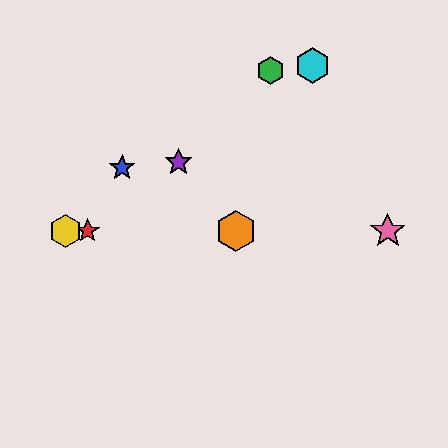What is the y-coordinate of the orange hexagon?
The orange hexagon is at y≈231.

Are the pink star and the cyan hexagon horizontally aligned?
No, the pink star is at y≈231 and the cyan hexagon is at y≈66.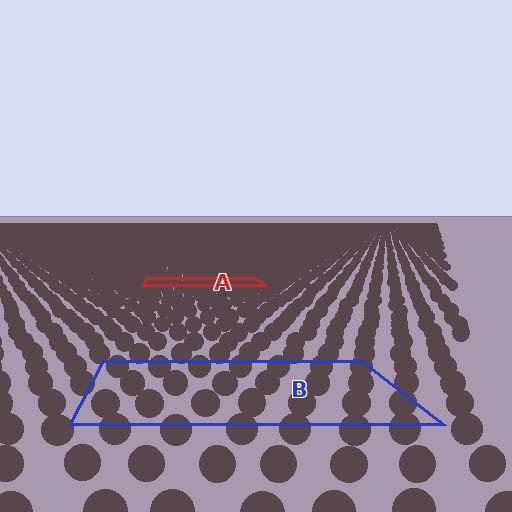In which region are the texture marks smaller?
The texture marks are smaller in region A, because it is farther away.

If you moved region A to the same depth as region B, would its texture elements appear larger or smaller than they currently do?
They would appear larger. At a closer depth, the same texture elements are projected at a bigger on-screen size.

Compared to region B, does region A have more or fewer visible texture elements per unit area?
Region A has more texture elements per unit area — they are packed more densely because it is farther away.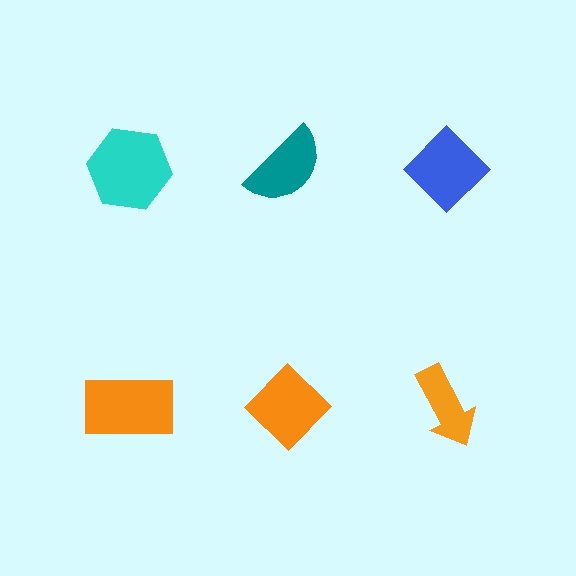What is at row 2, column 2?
An orange diamond.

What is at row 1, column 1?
A cyan hexagon.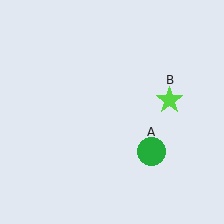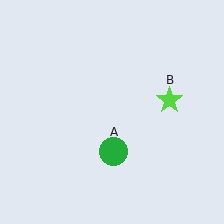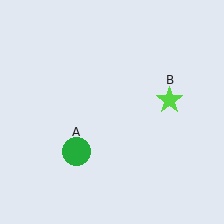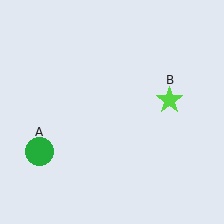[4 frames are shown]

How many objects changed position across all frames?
1 object changed position: green circle (object A).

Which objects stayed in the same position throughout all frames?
Lime star (object B) remained stationary.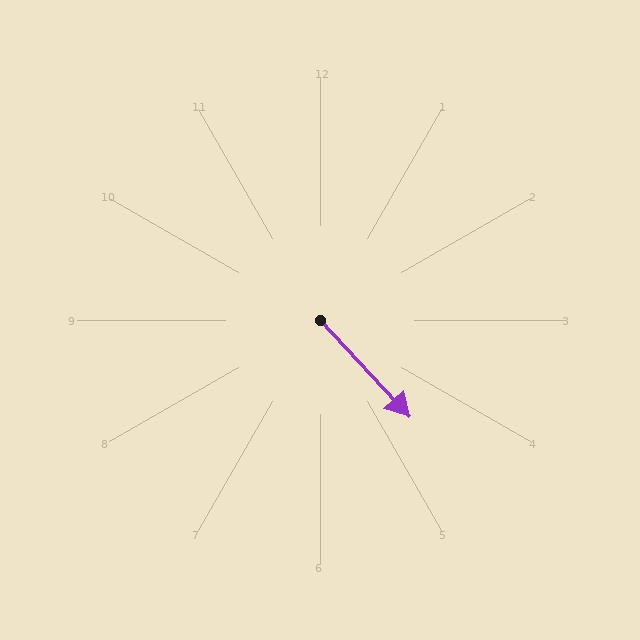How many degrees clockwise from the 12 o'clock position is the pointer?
Approximately 137 degrees.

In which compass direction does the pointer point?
Southeast.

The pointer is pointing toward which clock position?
Roughly 5 o'clock.